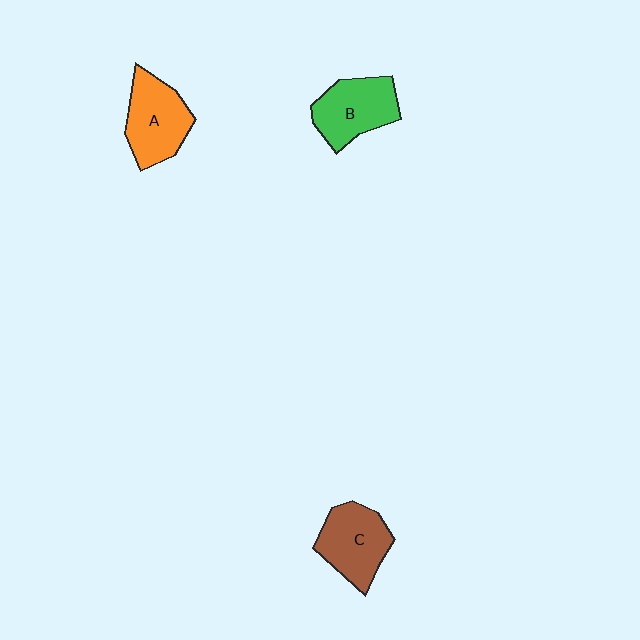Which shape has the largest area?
Shape A (orange).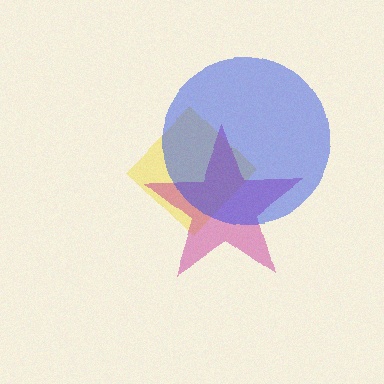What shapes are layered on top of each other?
The layered shapes are: a yellow diamond, a magenta star, a blue circle.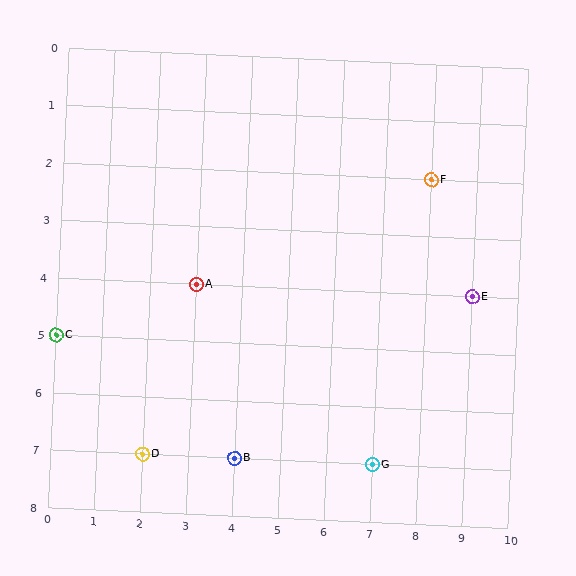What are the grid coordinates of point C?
Point C is at grid coordinates (0, 5).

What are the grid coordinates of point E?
Point E is at grid coordinates (9, 4).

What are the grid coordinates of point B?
Point B is at grid coordinates (4, 7).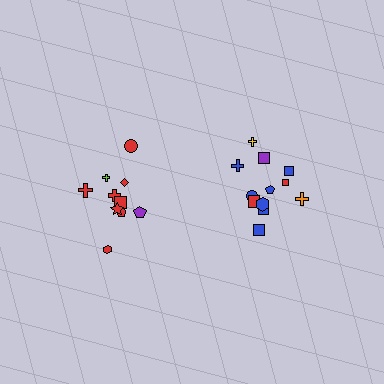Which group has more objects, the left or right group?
The right group.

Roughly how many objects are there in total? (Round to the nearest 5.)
Roughly 20 objects in total.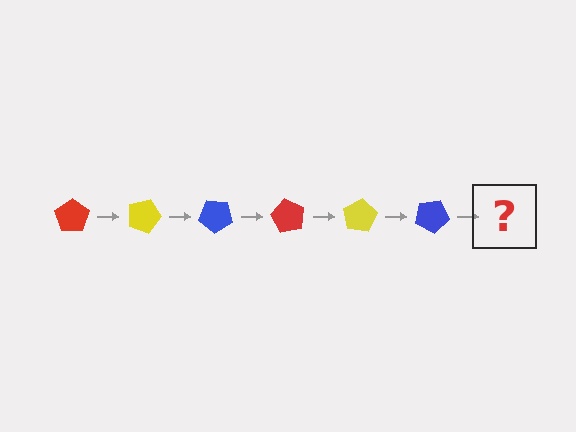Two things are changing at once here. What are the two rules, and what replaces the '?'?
The two rules are that it rotates 20 degrees each step and the color cycles through red, yellow, and blue. The '?' should be a red pentagon, rotated 120 degrees from the start.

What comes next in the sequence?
The next element should be a red pentagon, rotated 120 degrees from the start.